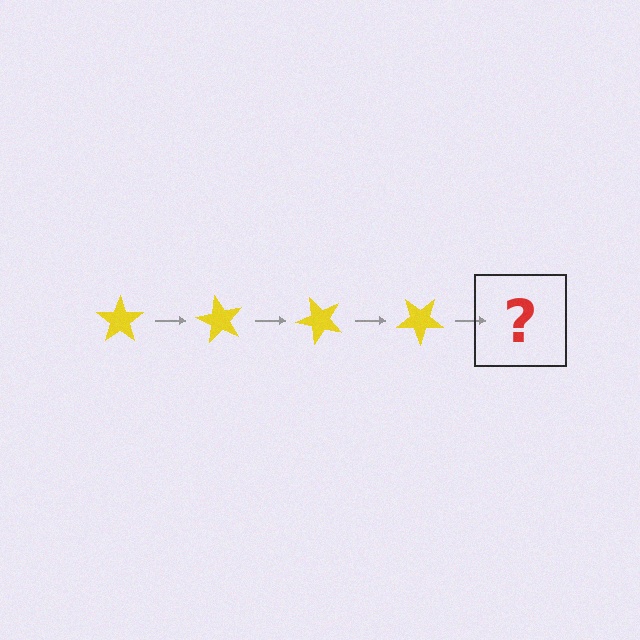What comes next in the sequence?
The next element should be a yellow star rotated 240 degrees.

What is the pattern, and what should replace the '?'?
The pattern is that the star rotates 60 degrees each step. The '?' should be a yellow star rotated 240 degrees.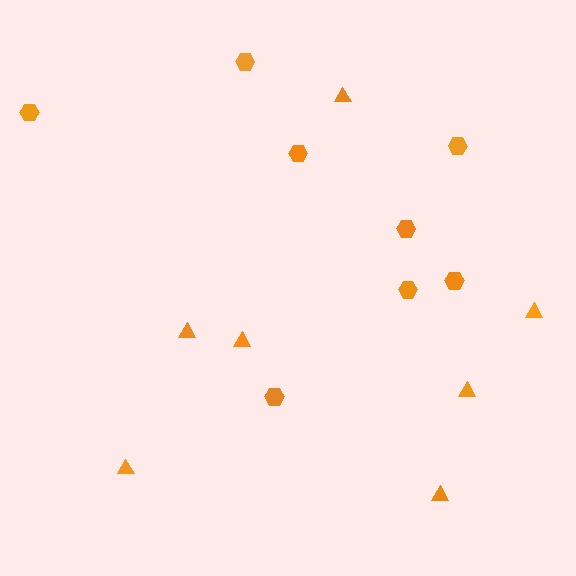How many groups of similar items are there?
There are 2 groups: one group of triangles (7) and one group of hexagons (8).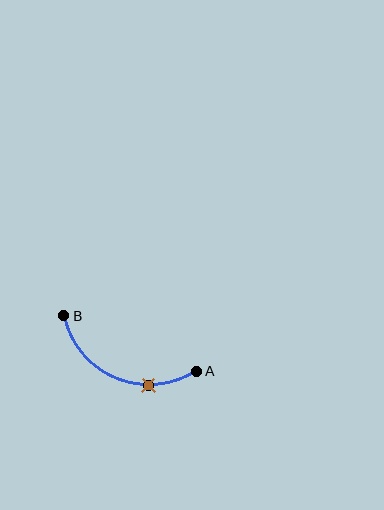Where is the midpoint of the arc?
The arc midpoint is the point on the curve farthest from the straight line joining A and B. It sits below that line.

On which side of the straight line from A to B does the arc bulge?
The arc bulges below the straight line connecting A and B.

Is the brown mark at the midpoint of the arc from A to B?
No. The brown mark lies on the arc but is closer to endpoint A. The arc midpoint would be at the point on the curve equidistant along the arc from both A and B.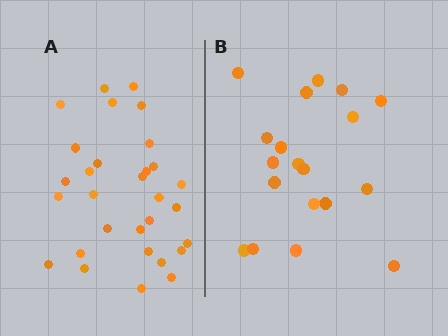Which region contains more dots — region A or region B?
Region A (the left region) has more dots.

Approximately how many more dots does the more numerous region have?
Region A has roughly 12 or so more dots than region B.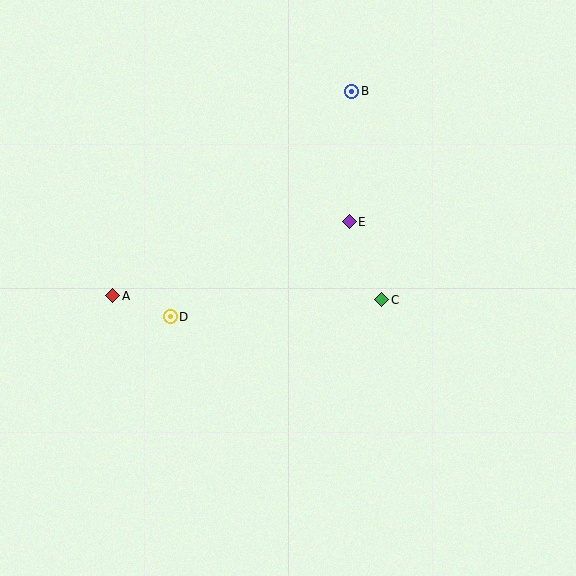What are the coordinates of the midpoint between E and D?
The midpoint between E and D is at (260, 269).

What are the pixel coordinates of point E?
Point E is at (349, 222).